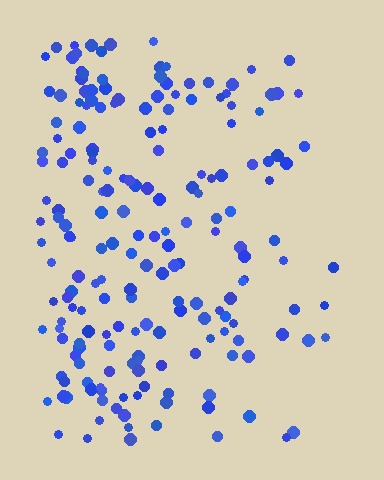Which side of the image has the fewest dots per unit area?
The right.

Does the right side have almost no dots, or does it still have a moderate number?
Still a moderate number, just noticeably fewer than the left.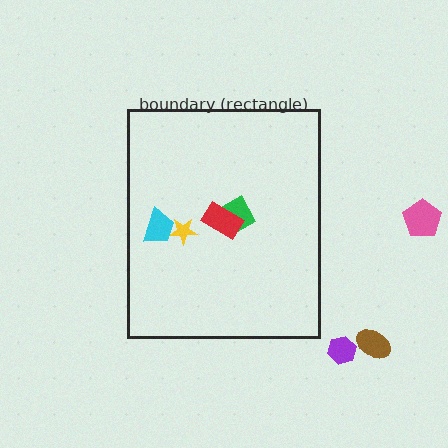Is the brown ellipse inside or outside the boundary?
Outside.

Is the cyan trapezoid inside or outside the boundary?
Inside.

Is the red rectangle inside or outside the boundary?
Inside.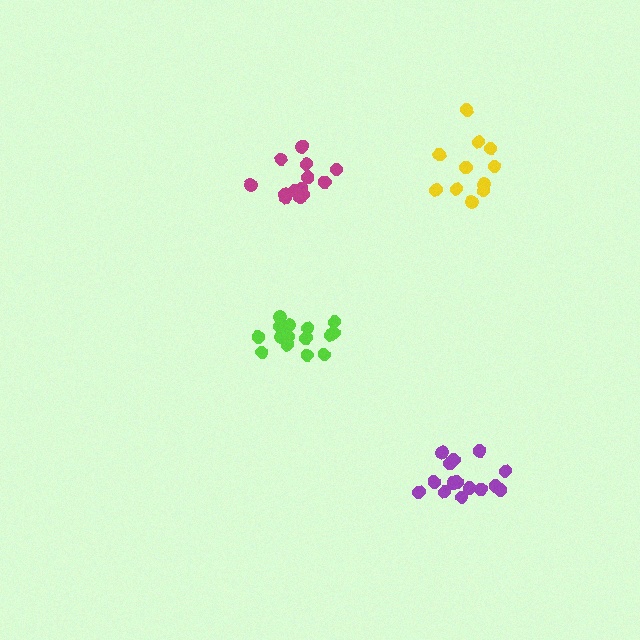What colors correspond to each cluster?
The clusters are colored: lime, yellow, magenta, purple.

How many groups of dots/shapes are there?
There are 4 groups.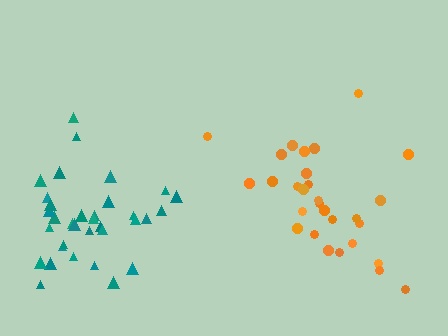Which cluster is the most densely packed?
Teal.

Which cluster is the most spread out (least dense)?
Orange.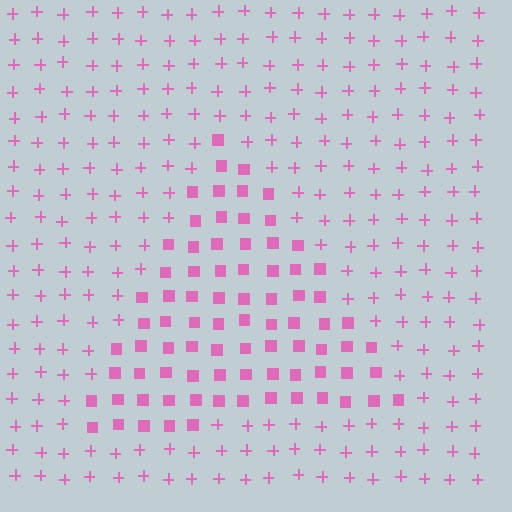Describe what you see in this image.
The image is filled with small pink elements arranged in a uniform grid. A triangle-shaped region contains squares, while the surrounding area contains plus signs. The boundary is defined purely by the change in element shape.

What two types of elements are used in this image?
The image uses squares inside the triangle region and plus signs outside it.